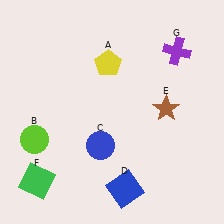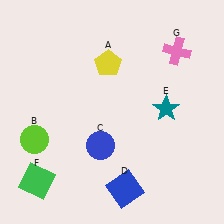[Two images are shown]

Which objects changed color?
E changed from brown to teal. G changed from purple to pink.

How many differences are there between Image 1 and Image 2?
There are 2 differences between the two images.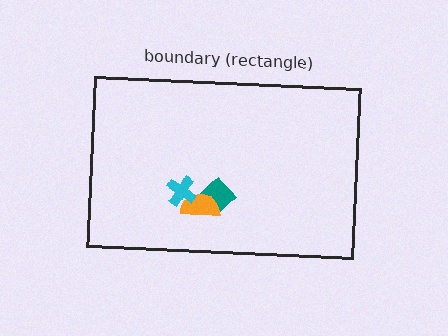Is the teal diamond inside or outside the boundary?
Inside.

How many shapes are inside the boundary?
3 inside, 0 outside.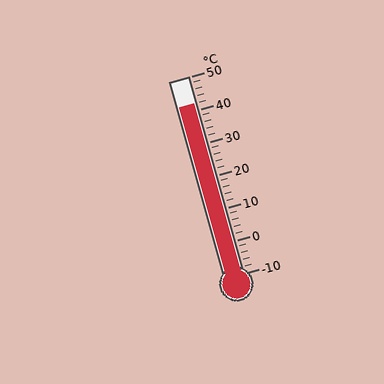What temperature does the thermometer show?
The thermometer shows approximately 42°C.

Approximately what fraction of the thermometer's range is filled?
The thermometer is filled to approximately 85% of its range.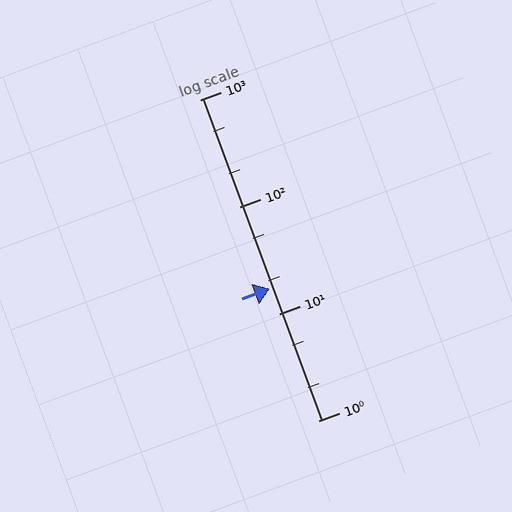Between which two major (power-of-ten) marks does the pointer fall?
The pointer is between 10 and 100.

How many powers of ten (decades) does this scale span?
The scale spans 3 decades, from 1 to 1000.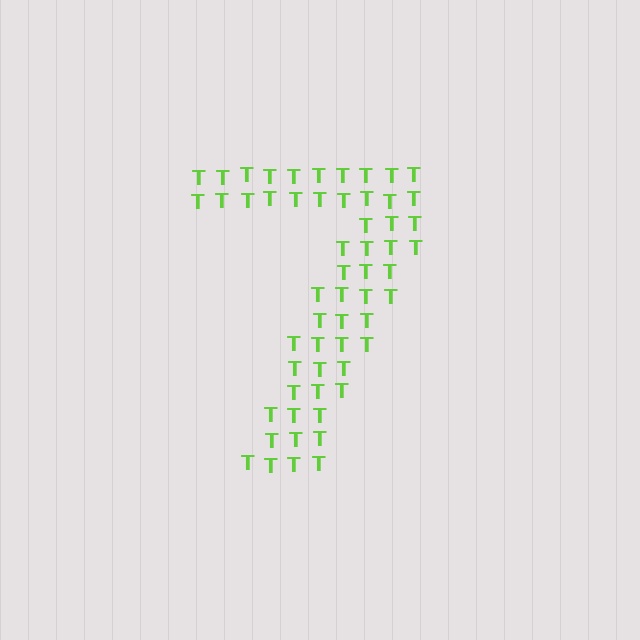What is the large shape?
The large shape is the digit 7.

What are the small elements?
The small elements are letter T's.